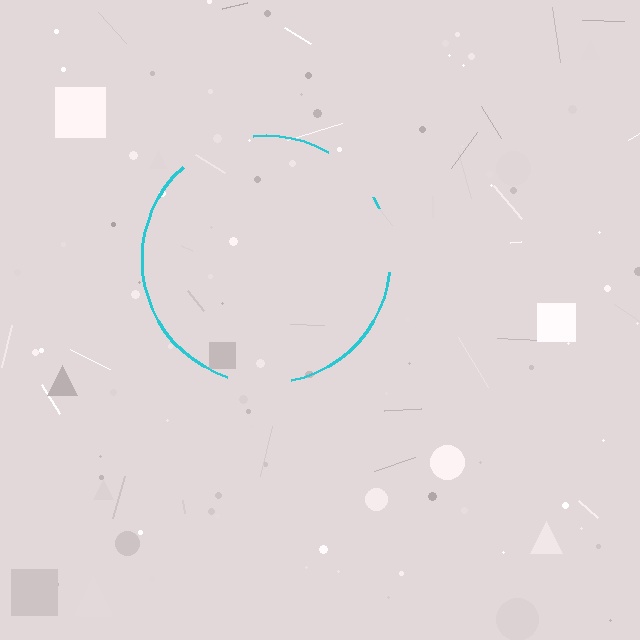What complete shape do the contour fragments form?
The contour fragments form a circle.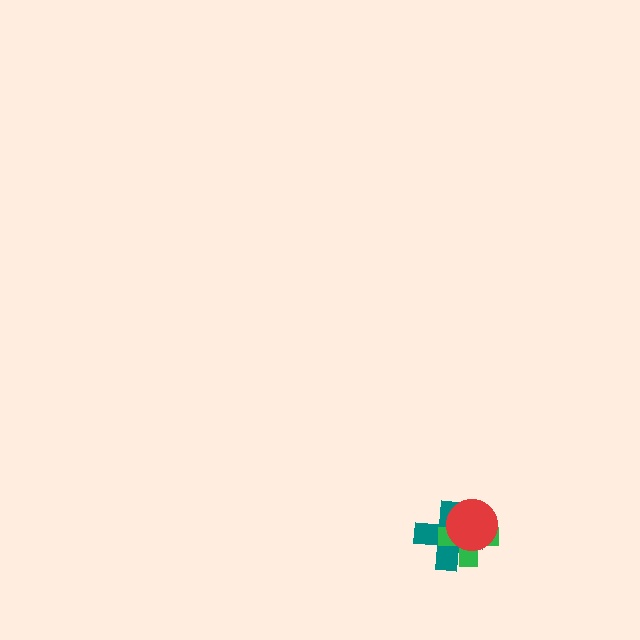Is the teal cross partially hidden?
Yes, it is partially covered by another shape.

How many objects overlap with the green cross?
2 objects overlap with the green cross.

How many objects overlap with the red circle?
2 objects overlap with the red circle.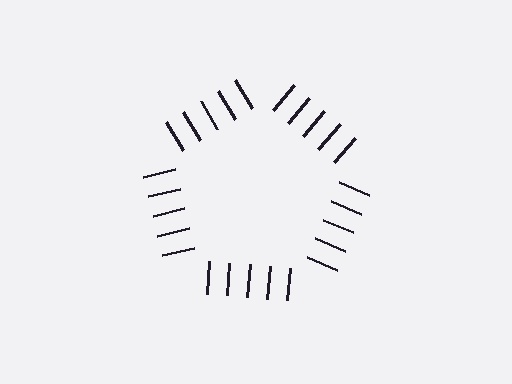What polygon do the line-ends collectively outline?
An illusory pentagon — the line segments terminate on its edges but no continuous stroke is drawn.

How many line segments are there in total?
25 — 5 along each of the 5 edges.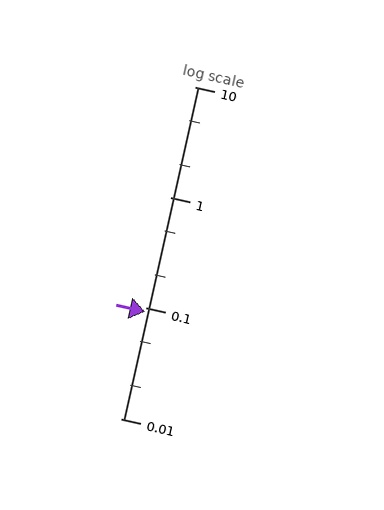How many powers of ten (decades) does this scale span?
The scale spans 3 decades, from 0.01 to 10.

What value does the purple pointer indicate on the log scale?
The pointer indicates approximately 0.093.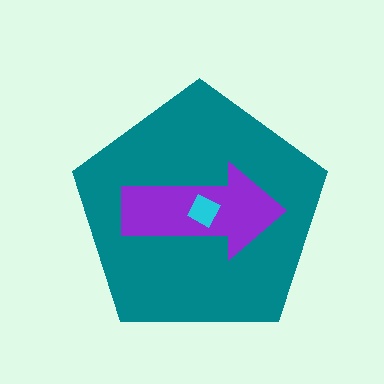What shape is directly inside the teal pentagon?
The purple arrow.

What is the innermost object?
The cyan square.